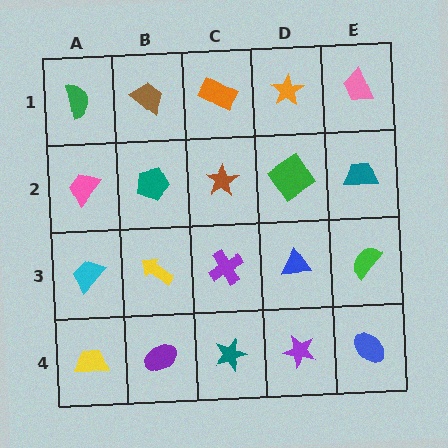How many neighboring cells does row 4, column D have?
3.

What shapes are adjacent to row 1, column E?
A teal trapezoid (row 2, column E), an orange star (row 1, column D).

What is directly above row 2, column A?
A green semicircle.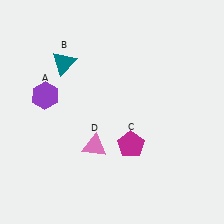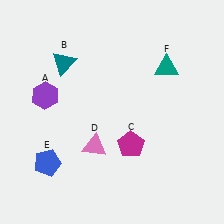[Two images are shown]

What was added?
A blue pentagon (E), a teal triangle (F) were added in Image 2.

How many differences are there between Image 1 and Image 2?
There are 2 differences between the two images.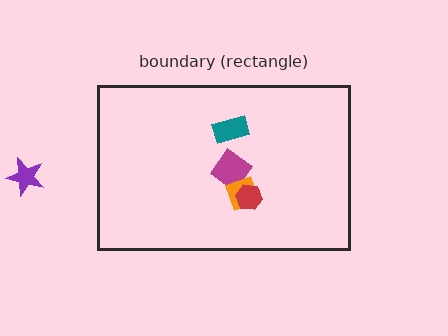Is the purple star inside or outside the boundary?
Outside.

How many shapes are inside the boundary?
4 inside, 1 outside.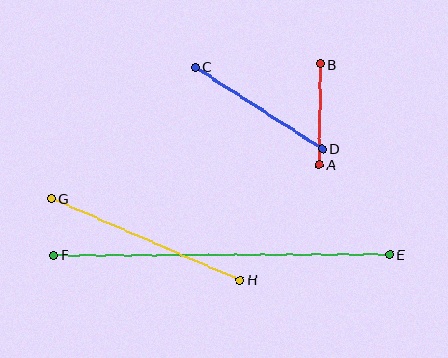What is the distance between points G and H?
The distance is approximately 206 pixels.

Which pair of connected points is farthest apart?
Points E and F are farthest apart.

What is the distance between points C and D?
The distance is approximately 151 pixels.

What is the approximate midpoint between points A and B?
The midpoint is at approximately (320, 114) pixels.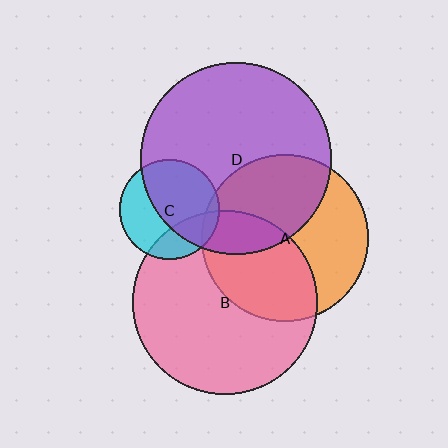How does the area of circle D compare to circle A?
Approximately 1.3 times.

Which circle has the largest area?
Circle D (purple).